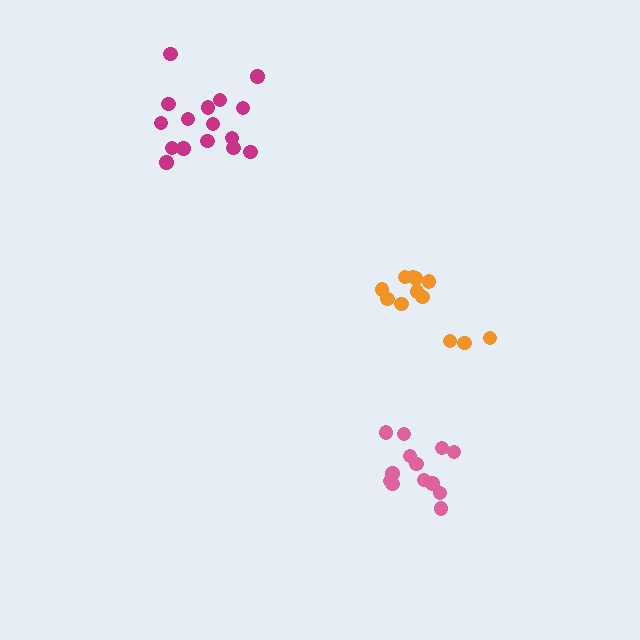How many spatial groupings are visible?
There are 3 spatial groupings.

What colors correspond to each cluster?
The clusters are colored: pink, orange, magenta.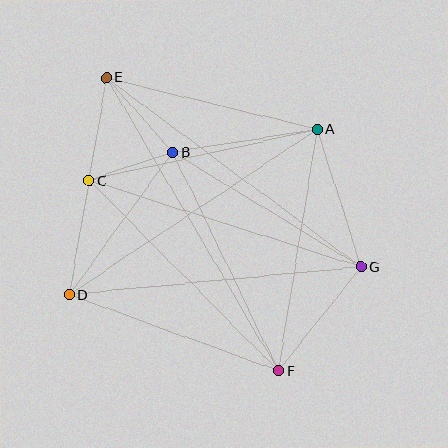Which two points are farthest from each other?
Points E and F are farthest from each other.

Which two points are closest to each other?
Points B and C are closest to each other.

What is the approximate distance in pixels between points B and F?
The distance between B and F is approximately 243 pixels.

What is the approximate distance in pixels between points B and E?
The distance between B and E is approximately 100 pixels.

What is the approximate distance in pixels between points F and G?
The distance between F and G is approximately 133 pixels.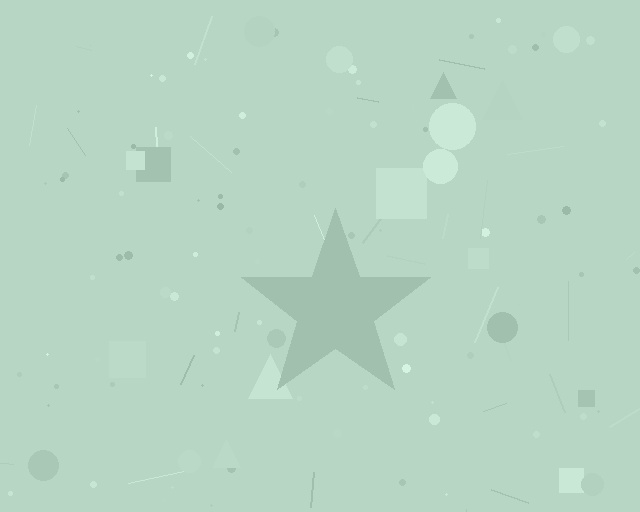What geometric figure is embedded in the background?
A star is embedded in the background.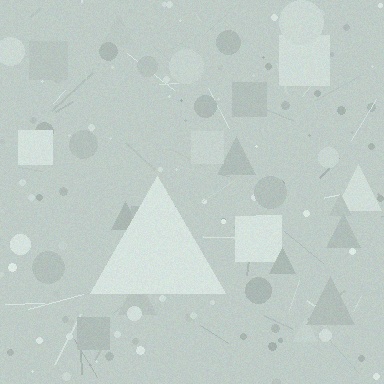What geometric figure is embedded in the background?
A triangle is embedded in the background.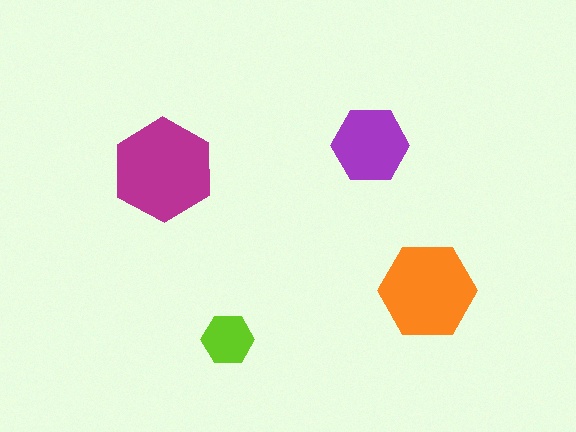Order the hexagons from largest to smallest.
the magenta one, the orange one, the purple one, the lime one.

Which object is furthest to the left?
The magenta hexagon is leftmost.